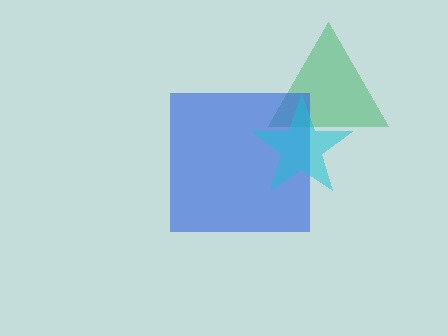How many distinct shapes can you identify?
There are 3 distinct shapes: a green triangle, a blue square, a cyan star.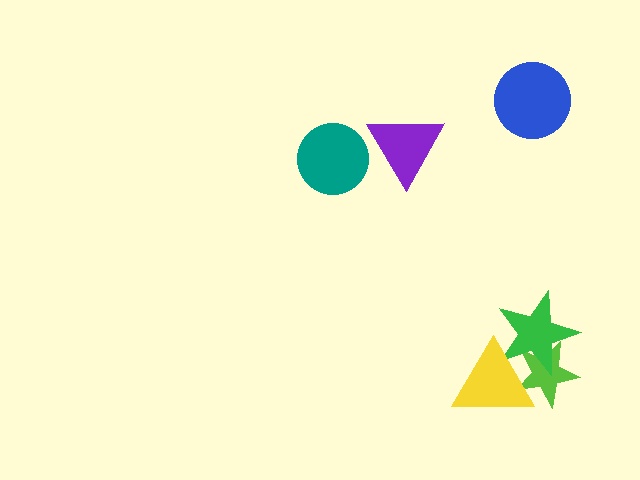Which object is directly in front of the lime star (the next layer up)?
The green star is directly in front of the lime star.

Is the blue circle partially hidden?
No, no other shape covers it.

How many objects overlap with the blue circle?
0 objects overlap with the blue circle.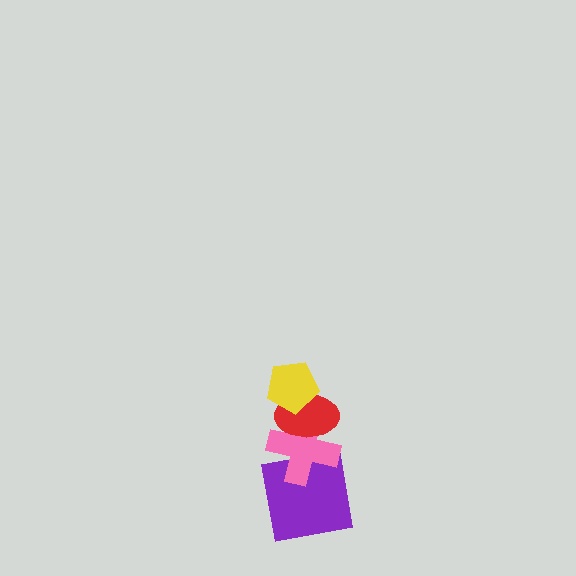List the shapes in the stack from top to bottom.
From top to bottom: the yellow pentagon, the red ellipse, the pink cross, the purple square.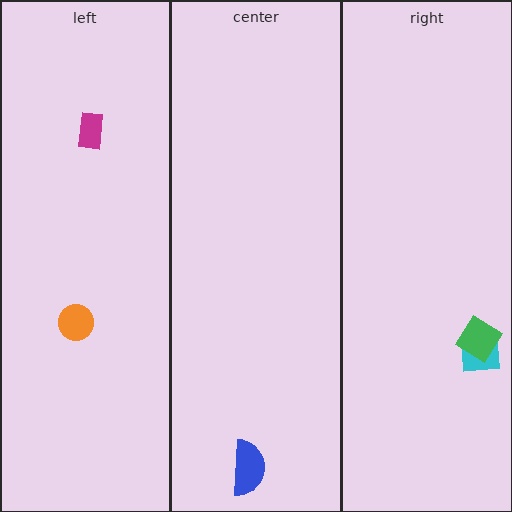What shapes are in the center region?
The blue semicircle.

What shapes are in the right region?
The cyan square, the green diamond.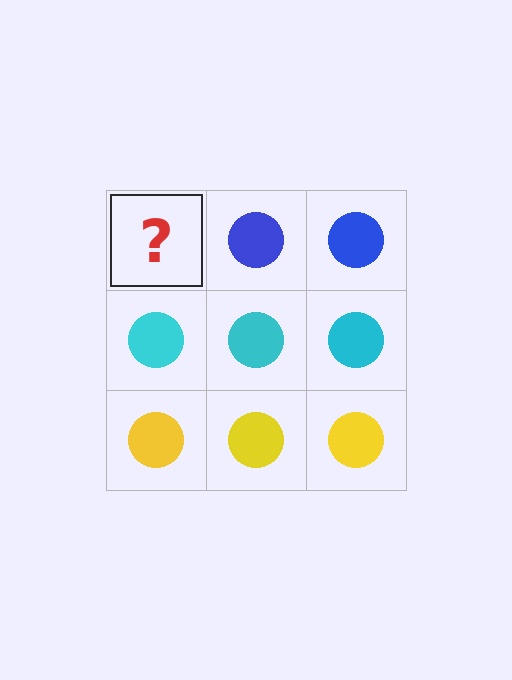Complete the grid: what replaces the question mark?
The question mark should be replaced with a blue circle.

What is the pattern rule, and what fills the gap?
The rule is that each row has a consistent color. The gap should be filled with a blue circle.